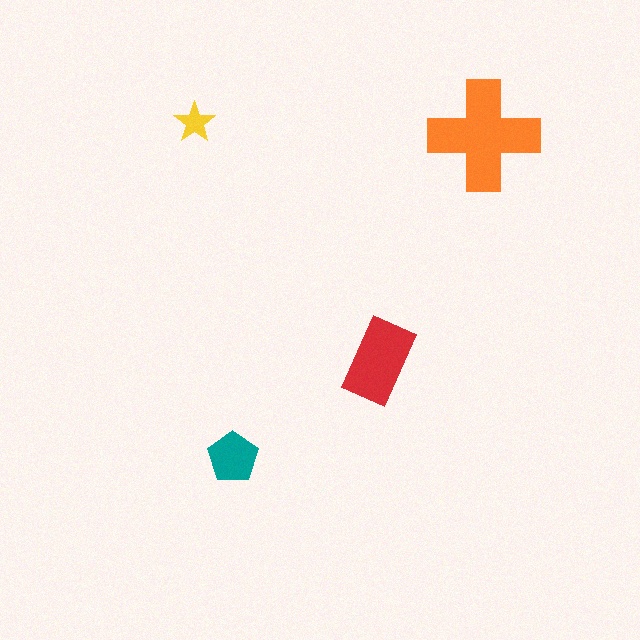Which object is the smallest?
The yellow star.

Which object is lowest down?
The teal pentagon is bottommost.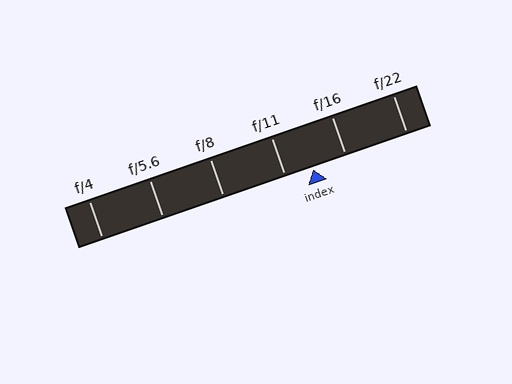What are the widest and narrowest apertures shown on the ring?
The widest aperture shown is f/4 and the narrowest is f/22.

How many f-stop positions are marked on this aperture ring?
There are 6 f-stop positions marked.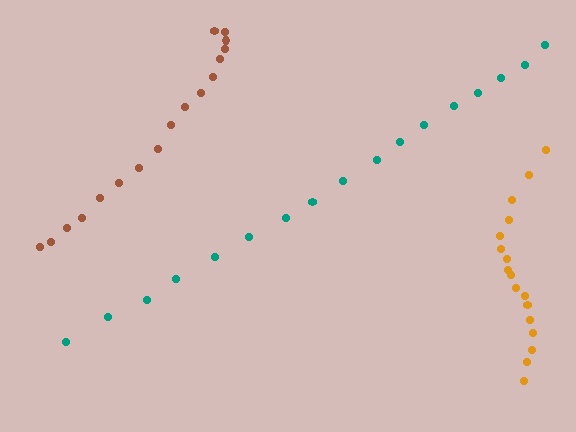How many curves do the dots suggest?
There are 3 distinct paths.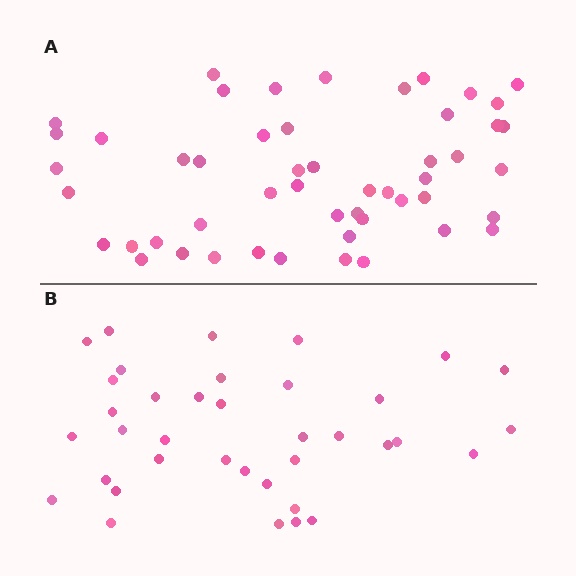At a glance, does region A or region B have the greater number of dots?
Region A (the top region) has more dots.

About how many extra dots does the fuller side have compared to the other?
Region A has approximately 15 more dots than region B.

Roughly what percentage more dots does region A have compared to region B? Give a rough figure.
About 40% more.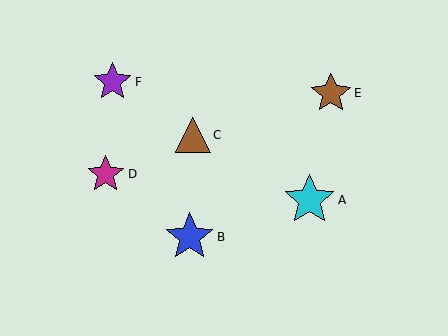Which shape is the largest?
The cyan star (labeled A) is the largest.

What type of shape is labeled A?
Shape A is a cyan star.